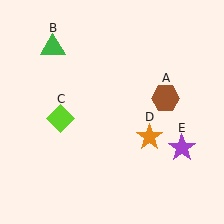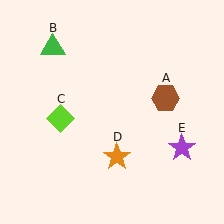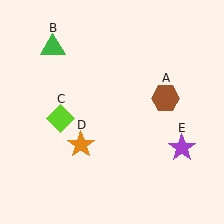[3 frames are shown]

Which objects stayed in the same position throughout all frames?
Brown hexagon (object A) and green triangle (object B) and lime diamond (object C) and purple star (object E) remained stationary.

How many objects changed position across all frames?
1 object changed position: orange star (object D).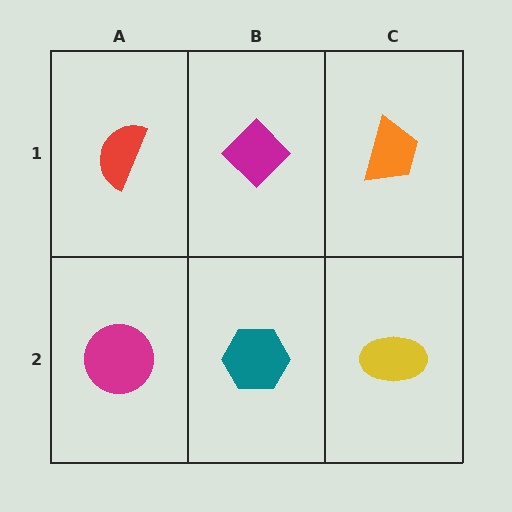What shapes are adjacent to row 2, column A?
A red semicircle (row 1, column A), a teal hexagon (row 2, column B).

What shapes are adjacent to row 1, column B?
A teal hexagon (row 2, column B), a red semicircle (row 1, column A), an orange trapezoid (row 1, column C).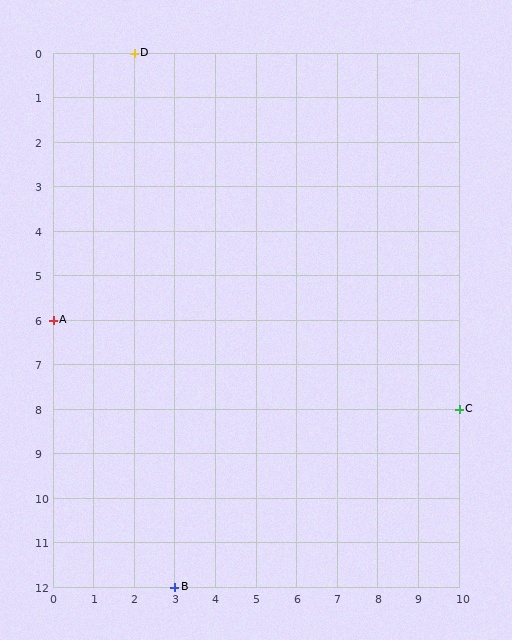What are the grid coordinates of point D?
Point D is at grid coordinates (2, 0).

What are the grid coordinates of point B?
Point B is at grid coordinates (3, 12).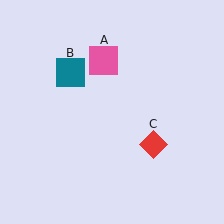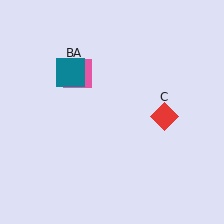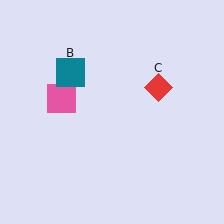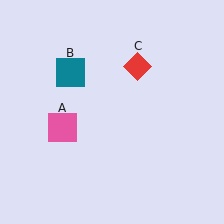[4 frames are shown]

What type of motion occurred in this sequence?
The pink square (object A), red diamond (object C) rotated counterclockwise around the center of the scene.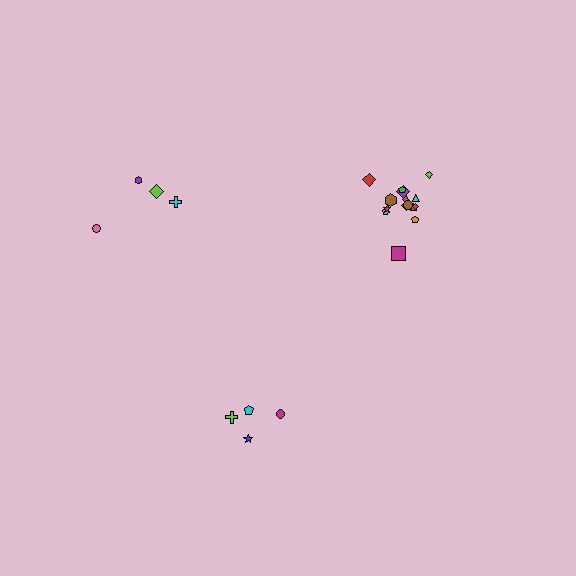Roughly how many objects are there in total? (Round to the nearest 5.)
Roughly 25 objects in total.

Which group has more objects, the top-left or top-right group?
The top-right group.